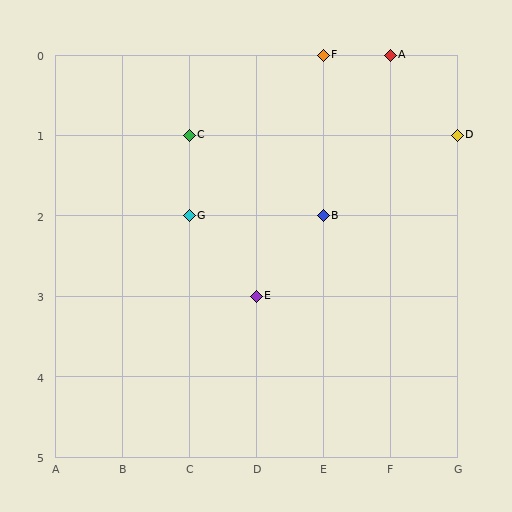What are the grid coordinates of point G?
Point G is at grid coordinates (C, 2).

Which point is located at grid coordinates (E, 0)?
Point F is at (E, 0).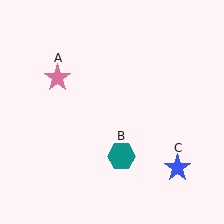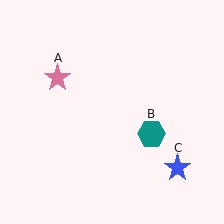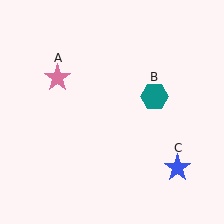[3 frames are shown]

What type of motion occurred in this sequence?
The teal hexagon (object B) rotated counterclockwise around the center of the scene.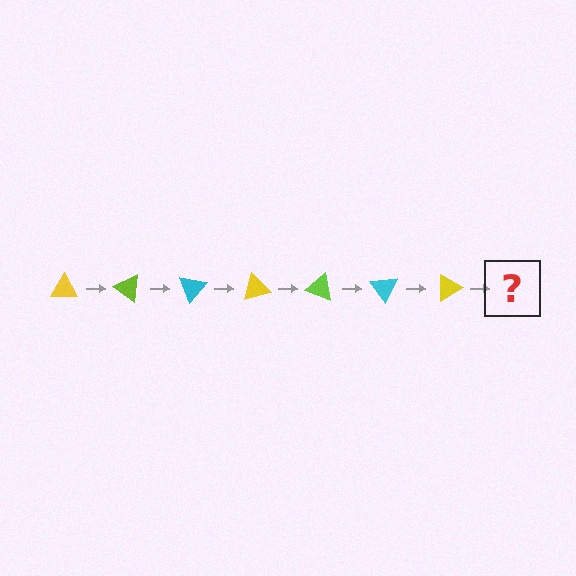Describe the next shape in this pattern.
It should be a lime triangle, rotated 245 degrees from the start.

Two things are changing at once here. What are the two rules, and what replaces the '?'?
The two rules are that it rotates 35 degrees each step and the color cycles through yellow, lime, and cyan. The '?' should be a lime triangle, rotated 245 degrees from the start.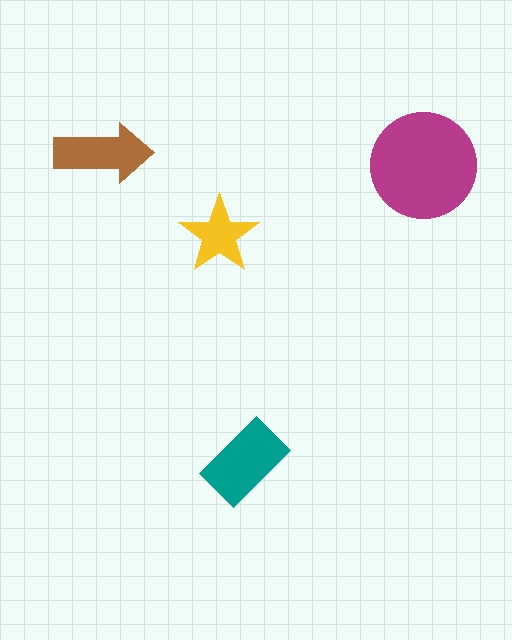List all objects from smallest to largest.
The yellow star, the brown arrow, the teal rectangle, the magenta circle.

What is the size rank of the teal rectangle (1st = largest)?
2nd.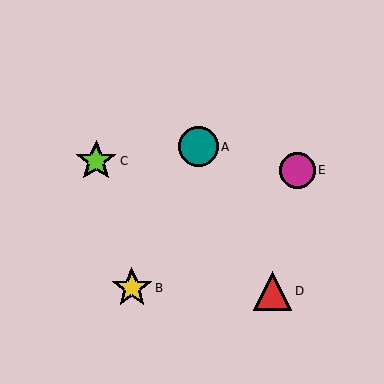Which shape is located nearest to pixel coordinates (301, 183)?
The magenta circle (labeled E) at (297, 170) is nearest to that location.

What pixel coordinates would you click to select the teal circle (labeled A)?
Click at (198, 147) to select the teal circle A.